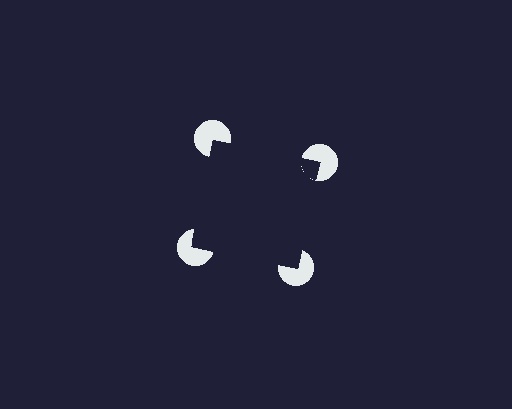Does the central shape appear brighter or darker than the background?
It typically appears slightly darker than the background, even though no actual brightness change is drawn.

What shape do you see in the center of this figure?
An illusory square — its edges are inferred from the aligned wedge cuts in the pac-man discs, not physically drawn.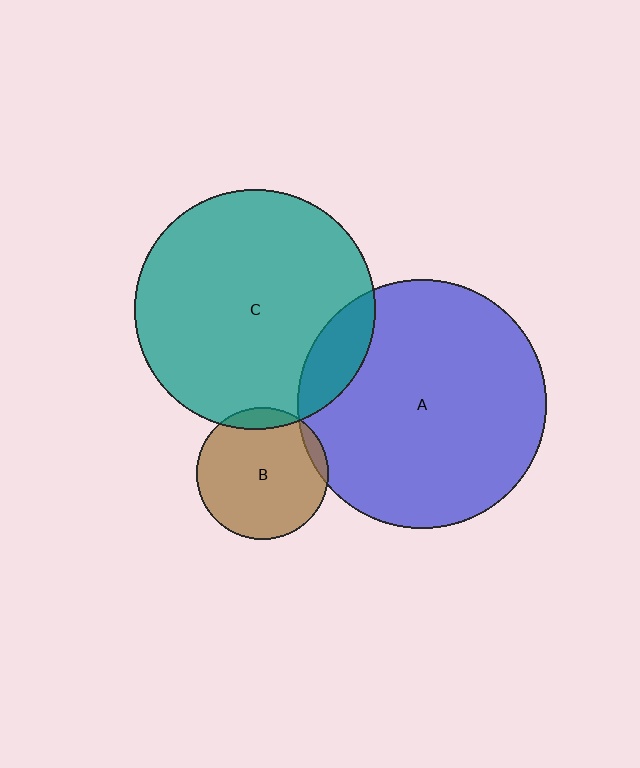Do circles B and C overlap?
Yes.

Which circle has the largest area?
Circle A (blue).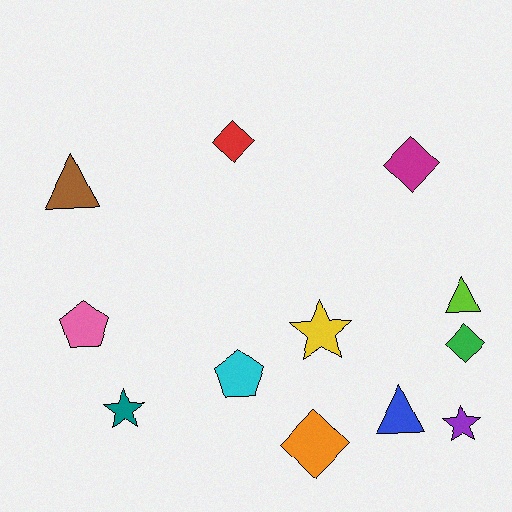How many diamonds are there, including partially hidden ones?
There are 4 diamonds.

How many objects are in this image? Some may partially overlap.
There are 12 objects.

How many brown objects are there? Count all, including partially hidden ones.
There is 1 brown object.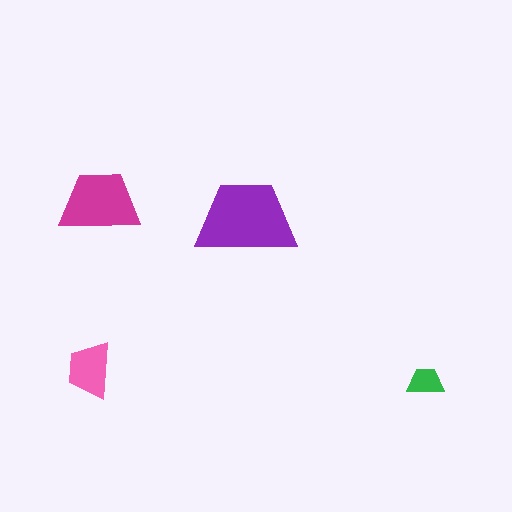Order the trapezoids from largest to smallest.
the purple one, the magenta one, the pink one, the green one.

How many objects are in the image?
There are 4 objects in the image.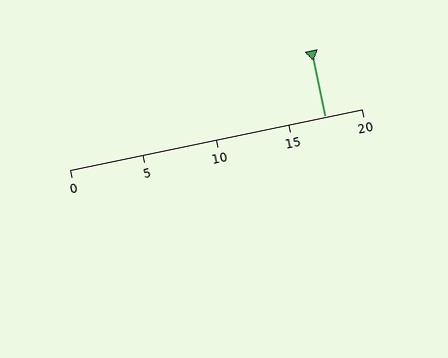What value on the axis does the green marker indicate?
The marker indicates approximately 17.5.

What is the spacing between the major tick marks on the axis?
The major ticks are spaced 5 apart.